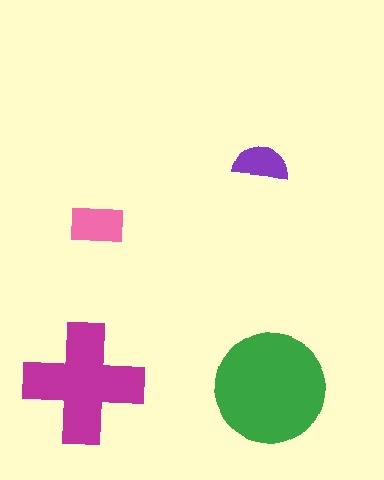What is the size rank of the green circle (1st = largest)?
1st.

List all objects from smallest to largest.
The purple semicircle, the pink rectangle, the magenta cross, the green circle.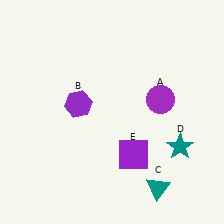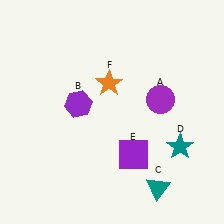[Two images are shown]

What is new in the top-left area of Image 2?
An orange star (F) was added in the top-left area of Image 2.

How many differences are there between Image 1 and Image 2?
There is 1 difference between the two images.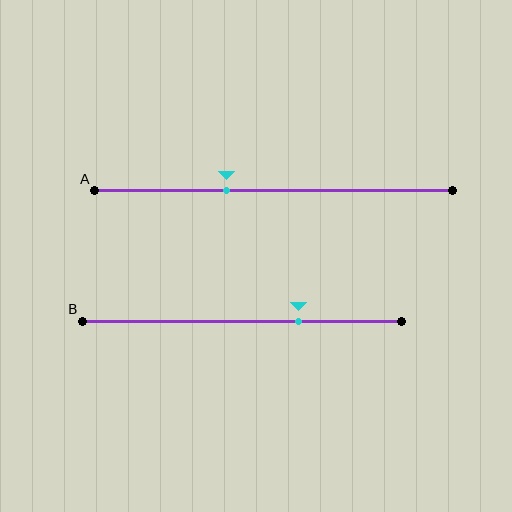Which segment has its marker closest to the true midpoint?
Segment A has its marker closest to the true midpoint.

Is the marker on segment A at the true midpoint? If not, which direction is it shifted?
No, the marker on segment A is shifted to the left by about 13% of the segment length.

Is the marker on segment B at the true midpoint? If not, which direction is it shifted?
No, the marker on segment B is shifted to the right by about 18% of the segment length.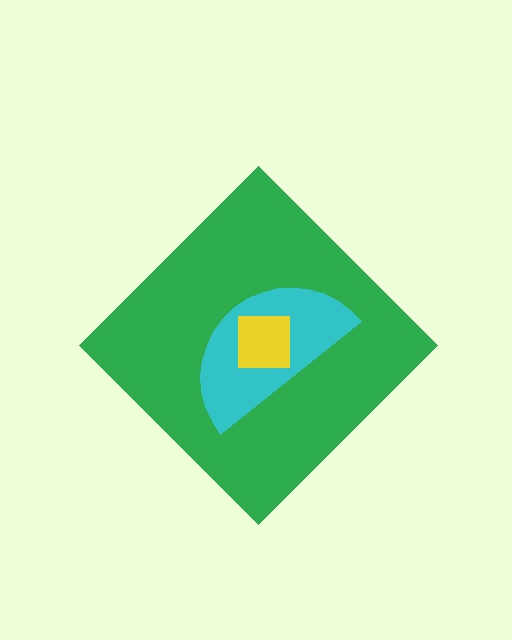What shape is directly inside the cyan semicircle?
The yellow square.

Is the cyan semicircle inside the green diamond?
Yes.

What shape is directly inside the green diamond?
The cyan semicircle.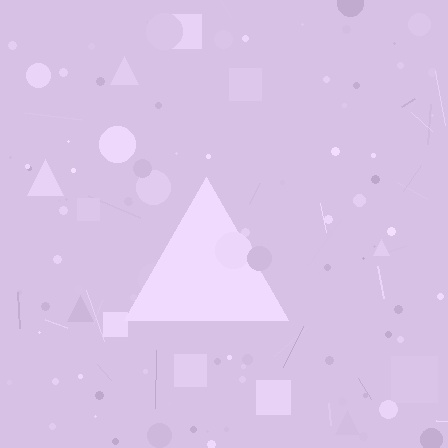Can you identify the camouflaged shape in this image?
The camouflaged shape is a triangle.